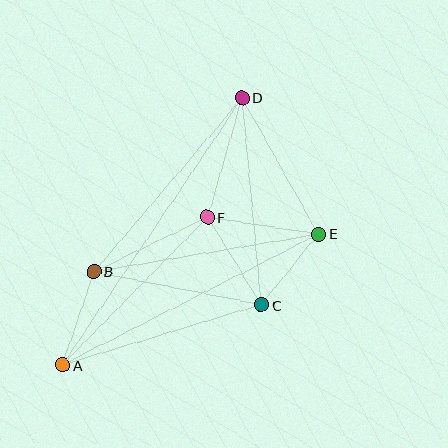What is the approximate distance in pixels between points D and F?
The distance between D and F is approximately 125 pixels.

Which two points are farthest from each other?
Points A and D are farthest from each other.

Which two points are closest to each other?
Points C and E are closest to each other.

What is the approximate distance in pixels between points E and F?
The distance between E and F is approximately 112 pixels.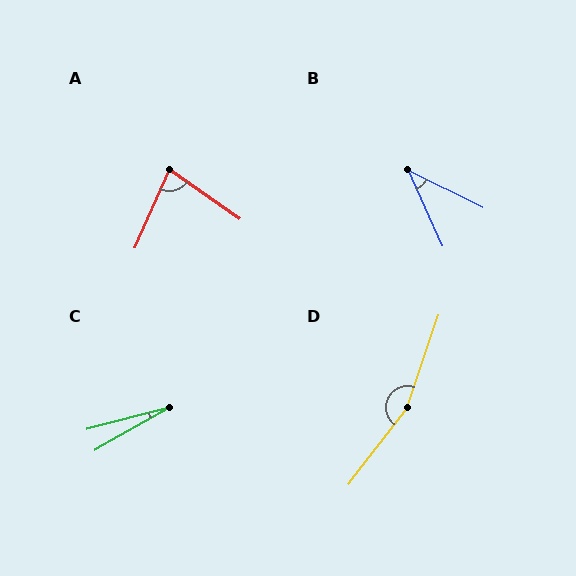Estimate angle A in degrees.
Approximately 79 degrees.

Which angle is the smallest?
C, at approximately 15 degrees.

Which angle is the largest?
D, at approximately 161 degrees.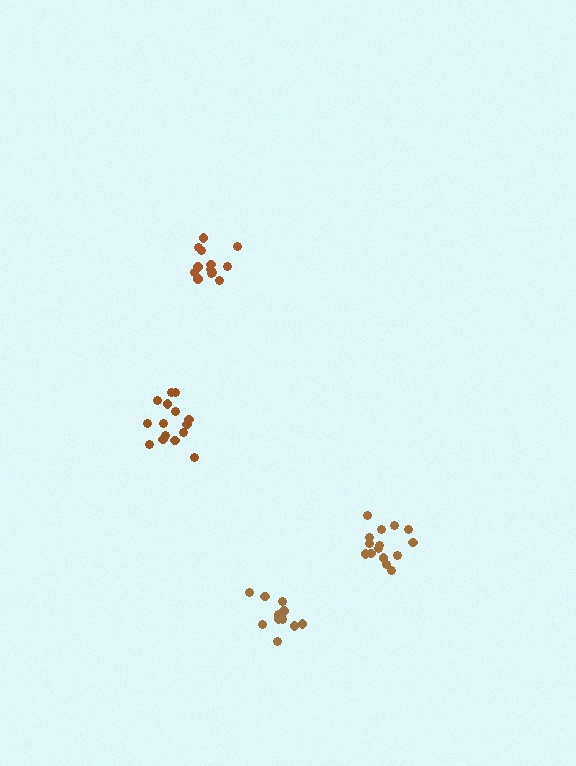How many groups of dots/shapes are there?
There are 4 groups.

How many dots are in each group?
Group 1: 13 dots, Group 2: 15 dots, Group 3: 13 dots, Group 4: 15 dots (56 total).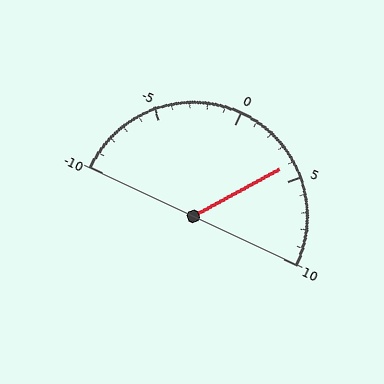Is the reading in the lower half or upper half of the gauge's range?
The reading is in the upper half of the range (-10 to 10).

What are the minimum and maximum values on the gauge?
The gauge ranges from -10 to 10.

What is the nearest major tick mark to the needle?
The nearest major tick mark is 5.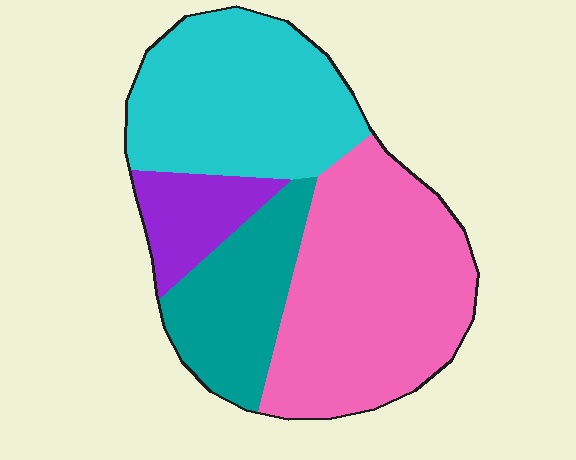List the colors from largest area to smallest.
From largest to smallest: pink, cyan, teal, purple.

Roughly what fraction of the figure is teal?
Teal covers about 20% of the figure.